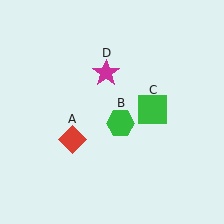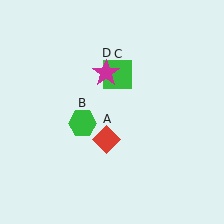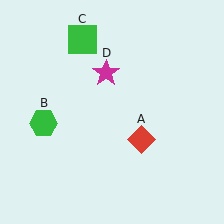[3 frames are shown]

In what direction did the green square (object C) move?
The green square (object C) moved up and to the left.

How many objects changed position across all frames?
3 objects changed position: red diamond (object A), green hexagon (object B), green square (object C).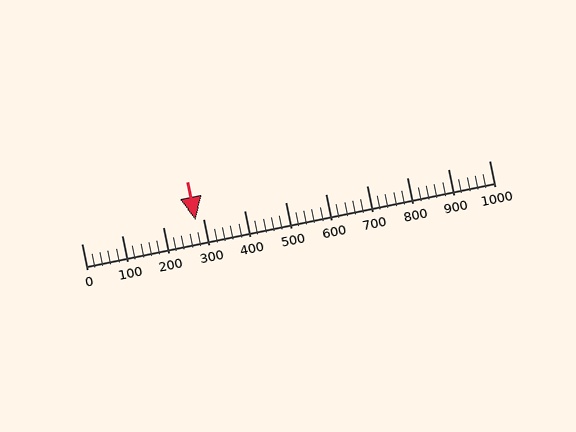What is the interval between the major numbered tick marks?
The major tick marks are spaced 100 units apart.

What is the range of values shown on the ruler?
The ruler shows values from 0 to 1000.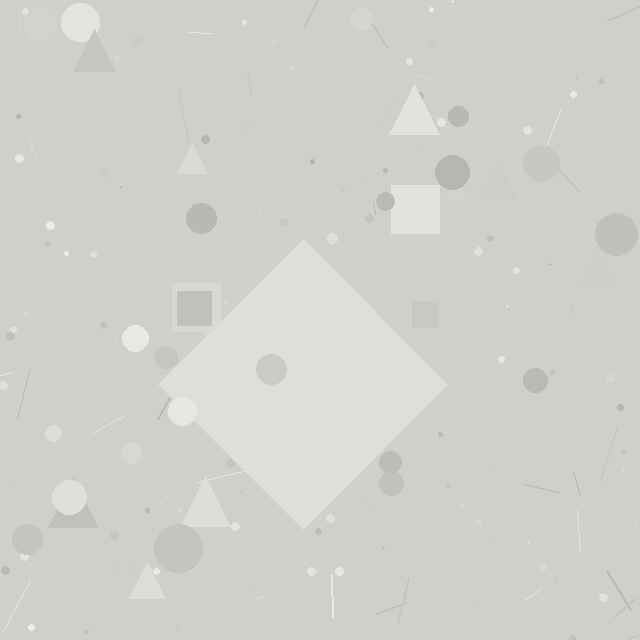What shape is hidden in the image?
A diamond is hidden in the image.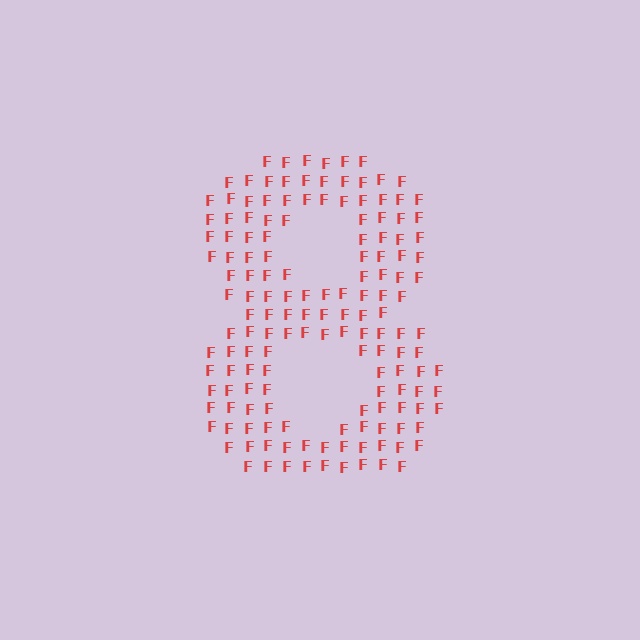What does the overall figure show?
The overall figure shows the digit 8.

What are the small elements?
The small elements are letter F's.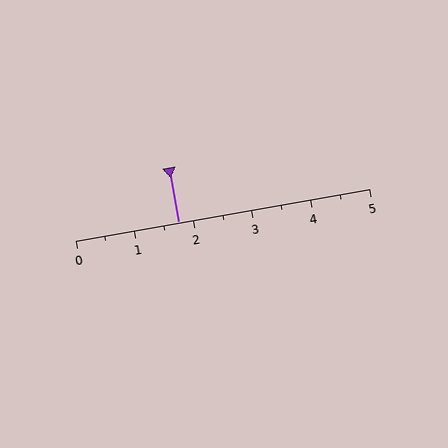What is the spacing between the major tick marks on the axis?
The major ticks are spaced 1 apart.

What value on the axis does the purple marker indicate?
The marker indicates approximately 1.8.